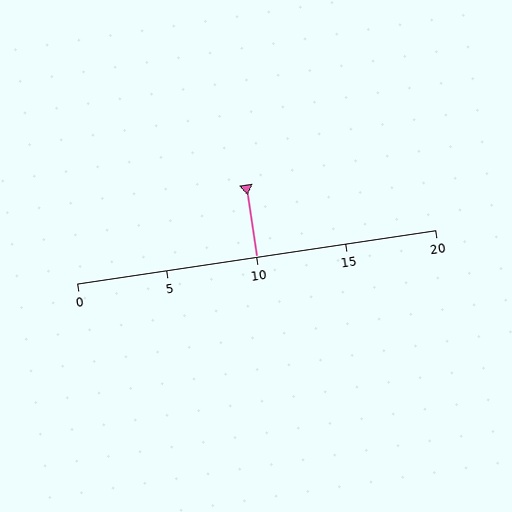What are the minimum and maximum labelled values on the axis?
The axis runs from 0 to 20.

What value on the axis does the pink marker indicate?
The marker indicates approximately 10.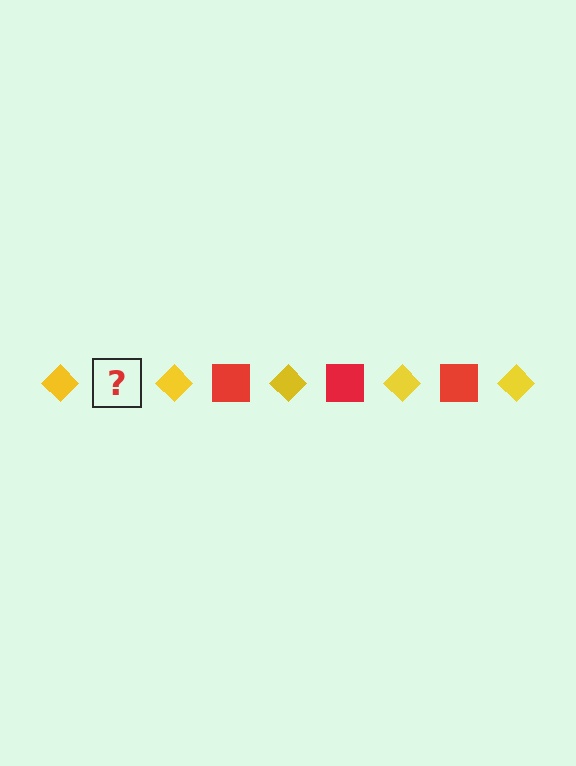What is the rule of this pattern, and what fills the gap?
The rule is that the pattern alternates between yellow diamond and red square. The gap should be filled with a red square.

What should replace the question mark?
The question mark should be replaced with a red square.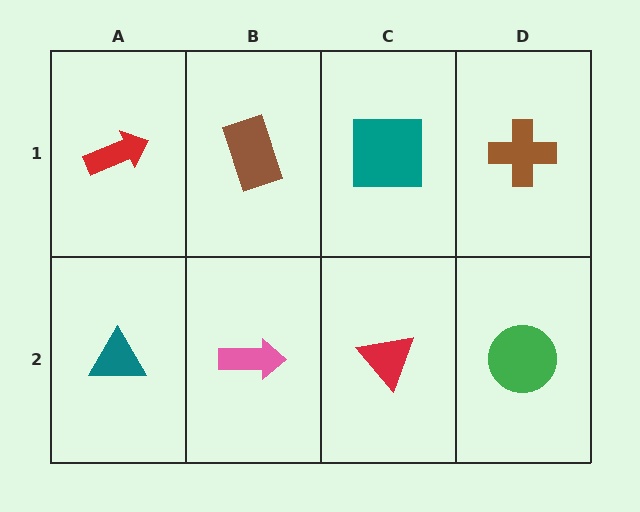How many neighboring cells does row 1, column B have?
3.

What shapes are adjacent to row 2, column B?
A brown rectangle (row 1, column B), a teal triangle (row 2, column A), a red triangle (row 2, column C).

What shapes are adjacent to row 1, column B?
A pink arrow (row 2, column B), a red arrow (row 1, column A), a teal square (row 1, column C).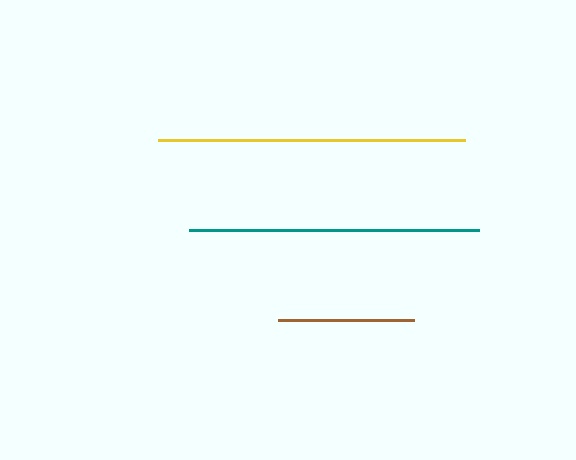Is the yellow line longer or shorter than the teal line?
The yellow line is longer than the teal line.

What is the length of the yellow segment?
The yellow segment is approximately 307 pixels long.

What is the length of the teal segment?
The teal segment is approximately 291 pixels long.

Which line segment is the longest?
The yellow line is the longest at approximately 307 pixels.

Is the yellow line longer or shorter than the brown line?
The yellow line is longer than the brown line.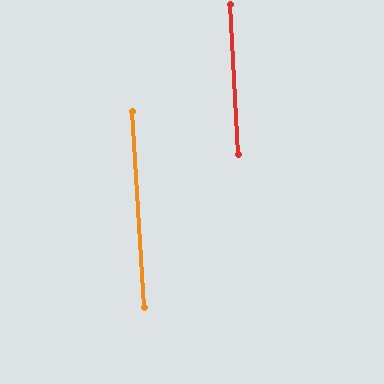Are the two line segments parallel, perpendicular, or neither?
Parallel — their directions differ by only 0.5°.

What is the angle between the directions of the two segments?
Approximately 0 degrees.